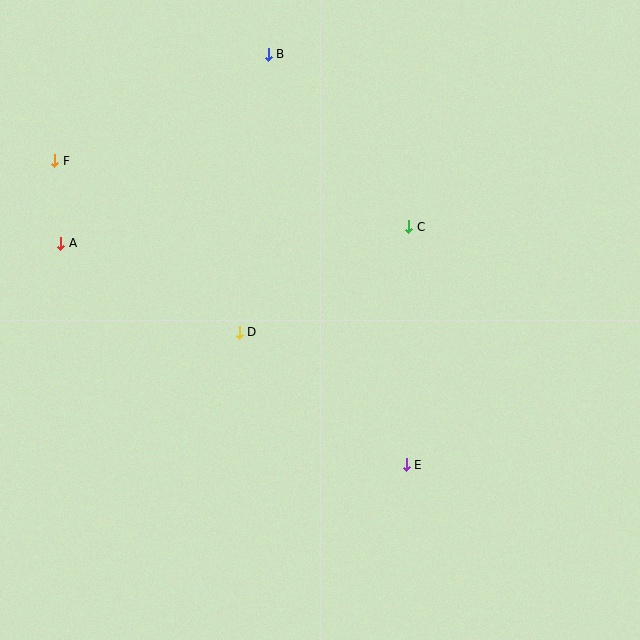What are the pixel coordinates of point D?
Point D is at (239, 332).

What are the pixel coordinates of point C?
Point C is at (409, 227).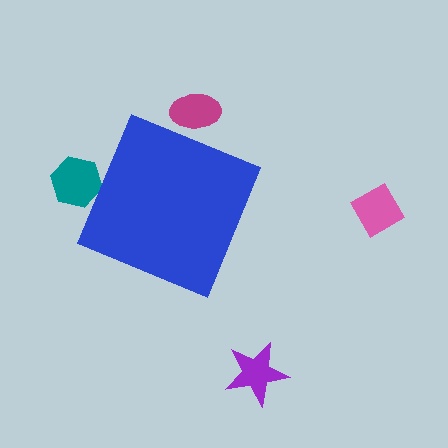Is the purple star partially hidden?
No, the purple star is fully visible.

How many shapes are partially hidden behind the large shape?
2 shapes are partially hidden.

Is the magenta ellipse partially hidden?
Yes, the magenta ellipse is partially hidden behind the blue diamond.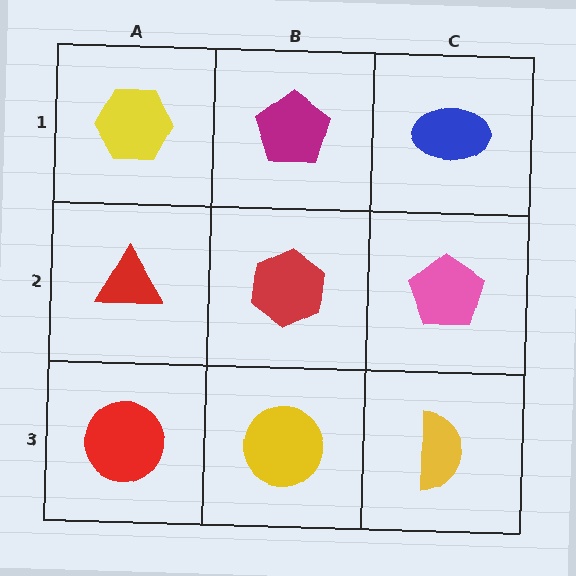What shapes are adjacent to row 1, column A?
A red triangle (row 2, column A), a magenta pentagon (row 1, column B).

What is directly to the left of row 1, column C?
A magenta pentagon.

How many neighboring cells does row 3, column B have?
3.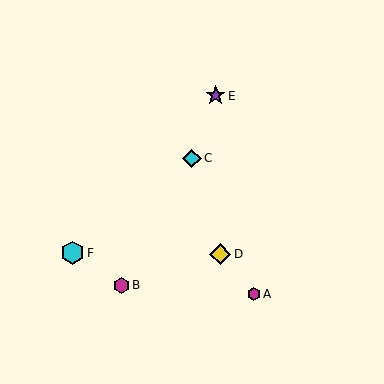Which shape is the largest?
The cyan hexagon (labeled F) is the largest.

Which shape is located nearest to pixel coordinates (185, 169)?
The cyan diamond (labeled C) at (192, 158) is nearest to that location.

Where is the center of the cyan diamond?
The center of the cyan diamond is at (192, 158).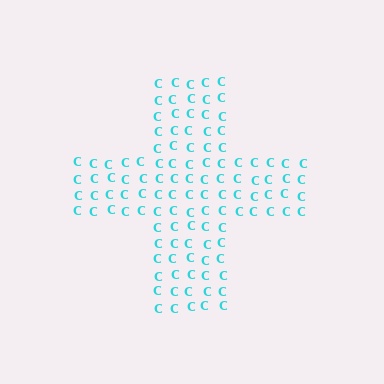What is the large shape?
The large shape is a cross.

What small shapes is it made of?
It is made of small letter C's.